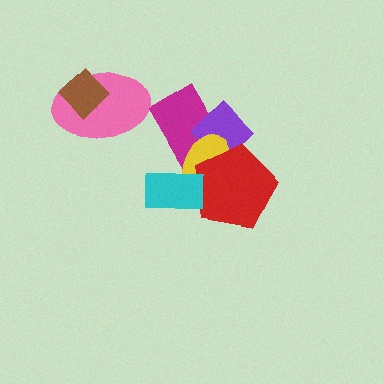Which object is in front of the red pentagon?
The cyan rectangle is in front of the red pentagon.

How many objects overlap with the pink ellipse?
1 object overlaps with the pink ellipse.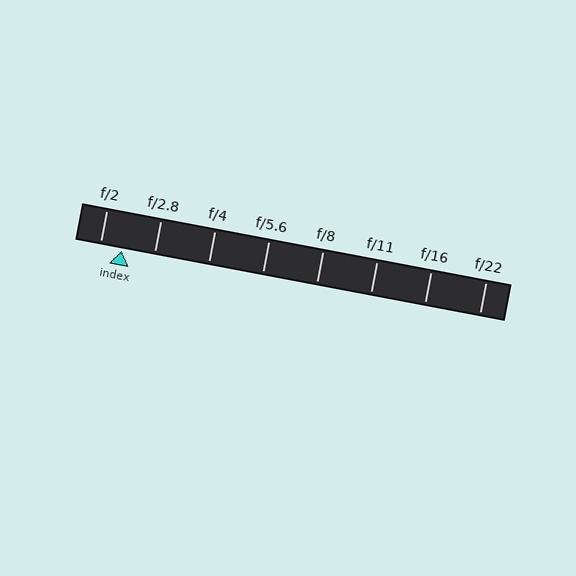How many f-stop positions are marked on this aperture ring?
There are 8 f-stop positions marked.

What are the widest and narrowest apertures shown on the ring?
The widest aperture shown is f/2 and the narrowest is f/22.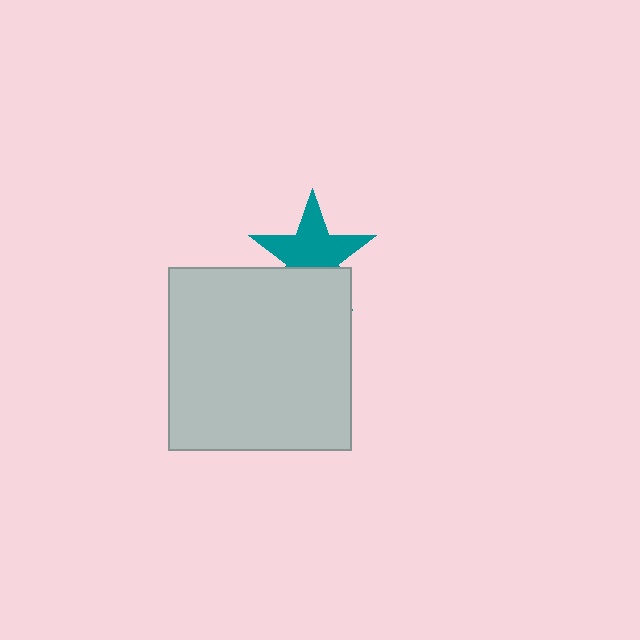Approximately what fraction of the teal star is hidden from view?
Roughly 33% of the teal star is hidden behind the light gray square.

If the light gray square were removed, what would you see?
You would see the complete teal star.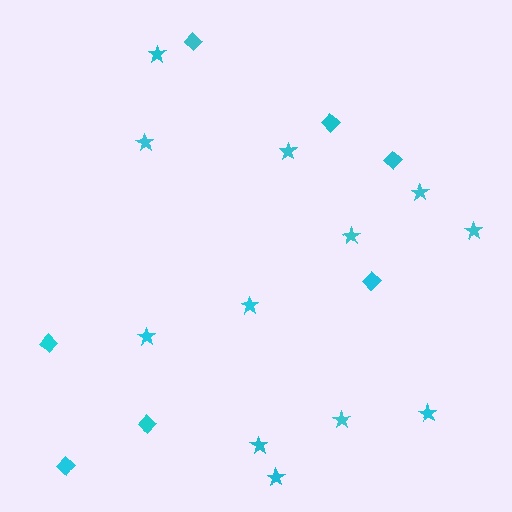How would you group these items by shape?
There are 2 groups: one group of diamonds (7) and one group of stars (12).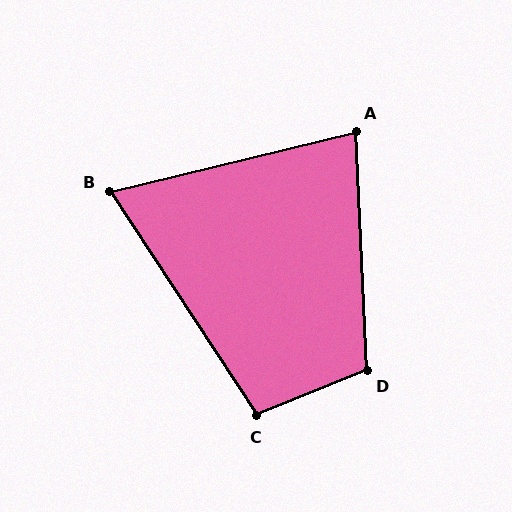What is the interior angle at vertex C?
Approximately 101 degrees (obtuse).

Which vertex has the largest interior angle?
D, at approximately 109 degrees.